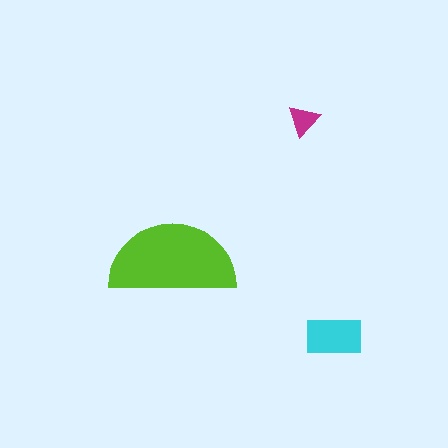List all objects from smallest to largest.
The magenta triangle, the cyan rectangle, the lime semicircle.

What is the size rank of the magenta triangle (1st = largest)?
3rd.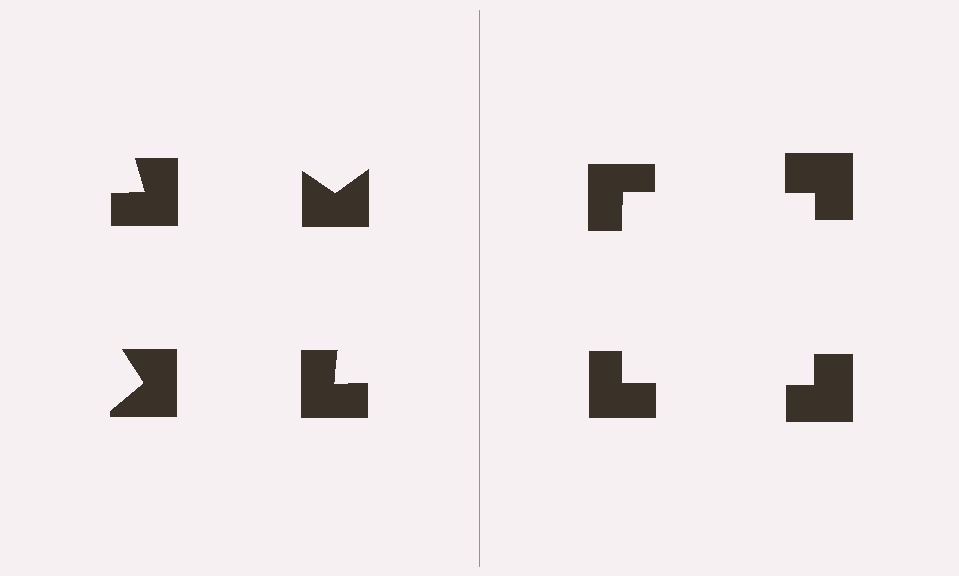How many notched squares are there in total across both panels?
8 — 4 on each side.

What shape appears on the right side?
An illusory square.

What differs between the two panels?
The notched squares are positioned identically on both sides; only the wedge orientations differ. On the right they align to a square; on the left they are misaligned.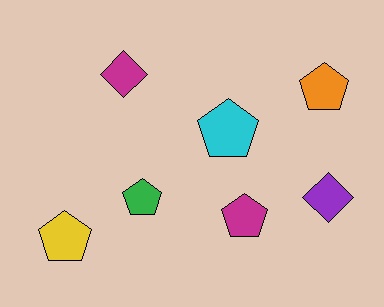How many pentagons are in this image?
There are 5 pentagons.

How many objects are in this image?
There are 7 objects.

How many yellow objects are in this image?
There is 1 yellow object.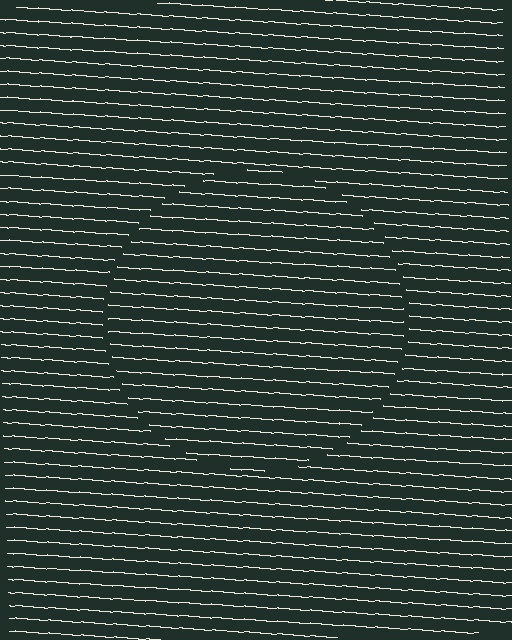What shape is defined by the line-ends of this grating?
An illusory circle. The interior of the shape contains the same grating, shifted by half a period — the contour is defined by the phase discontinuity where line-ends from the inner and outer gratings abut.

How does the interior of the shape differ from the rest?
The interior of the shape contains the same grating, shifted by half a period — the contour is defined by the phase discontinuity where line-ends from the inner and outer gratings abut.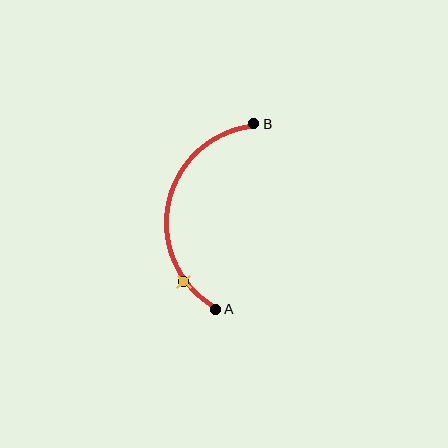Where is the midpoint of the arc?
The arc midpoint is the point on the curve farthest from the straight line joining A and B. It sits to the left of that line.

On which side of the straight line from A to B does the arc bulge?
The arc bulges to the left of the straight line connecting A and B.